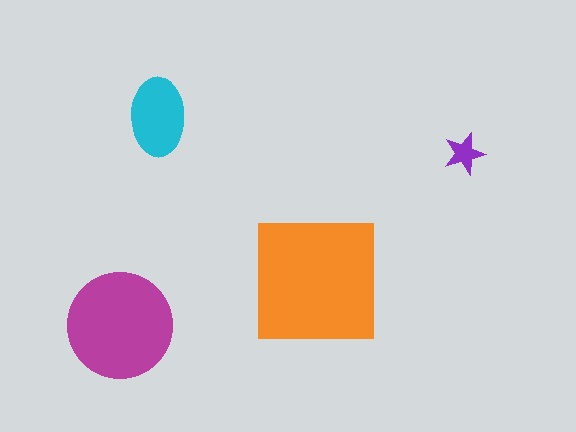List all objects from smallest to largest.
The purple star, the cyan ellipse, the magenta circle, the orange square.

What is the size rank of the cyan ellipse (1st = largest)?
3rd.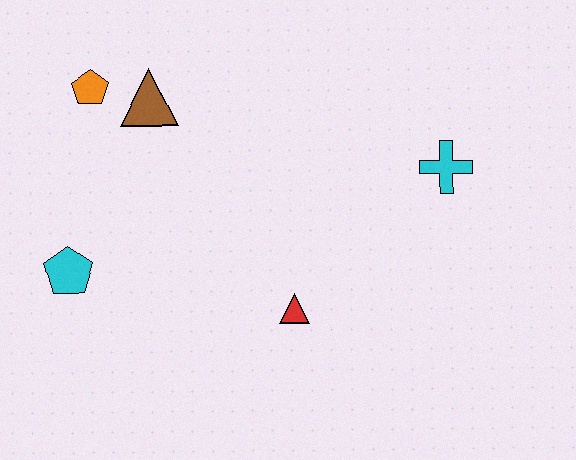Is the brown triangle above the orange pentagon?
No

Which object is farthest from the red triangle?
The orange pentagon is farthest from the red triangle.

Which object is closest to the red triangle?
The cyan cross is closest to the red triangle.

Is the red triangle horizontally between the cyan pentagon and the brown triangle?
No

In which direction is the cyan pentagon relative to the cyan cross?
The cyan pentagon is to the left of the cyan cross.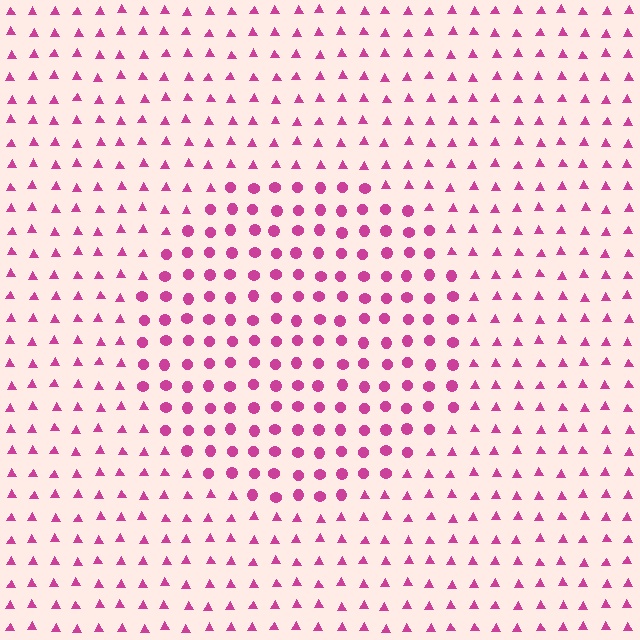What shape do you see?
I see a circle.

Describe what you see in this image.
The image is filled with small magenta elements arranged in a uniform grid. A circle-shaped region contains circles, while the surrounding area contains triangles. The boundary is defined purely by the change in element shape.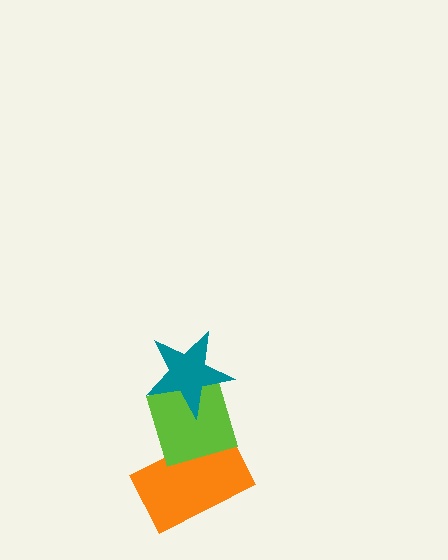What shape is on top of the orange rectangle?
The lime diamond is on top of the orange rectangle.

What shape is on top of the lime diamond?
The teal star is on top of the lime diamond.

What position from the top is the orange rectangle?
The orange rectangle is 3rd from the top.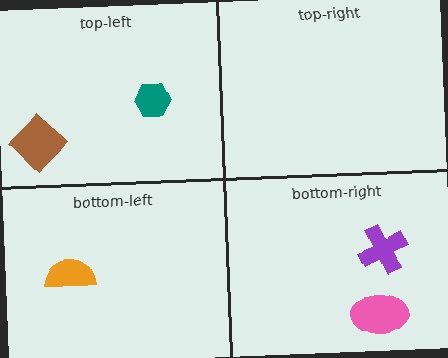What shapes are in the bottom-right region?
The pink ellipse, the purple cross.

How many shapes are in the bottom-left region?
1.